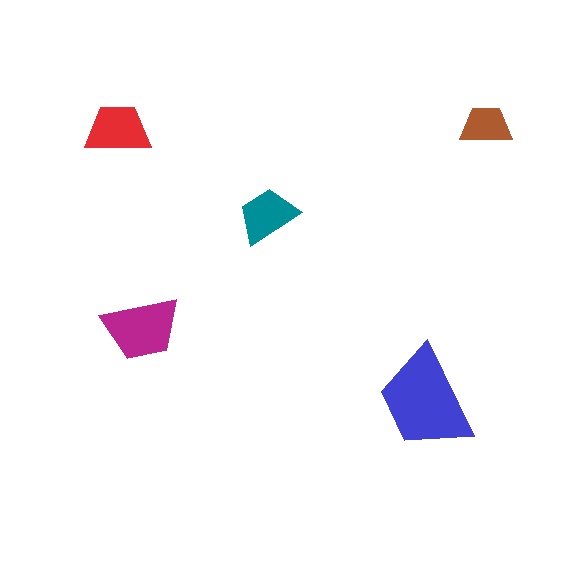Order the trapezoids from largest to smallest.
the blue one, the magenta one, the red one, the teal one, the brown one.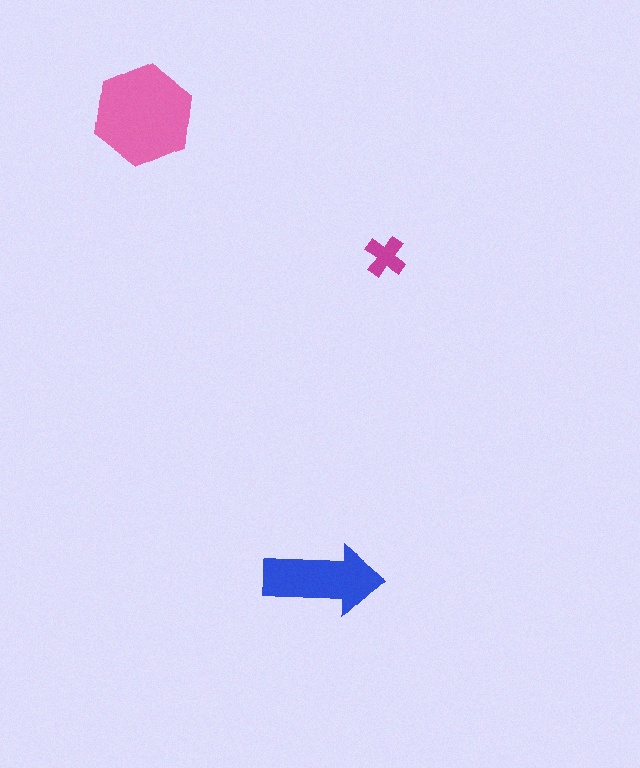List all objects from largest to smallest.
The pink hexagon, the blue arrow, the magenta cross.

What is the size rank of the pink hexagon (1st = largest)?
1st.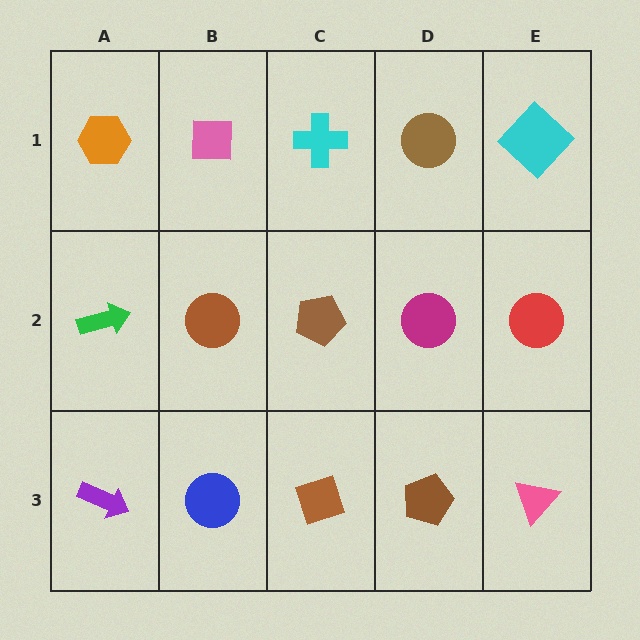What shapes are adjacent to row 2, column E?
A cyan diamond (row 1, column E), a pink triangle (row 3, column E), a magenta circle (row 2, column D).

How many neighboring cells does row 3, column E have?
2.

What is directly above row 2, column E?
A cyan diamond.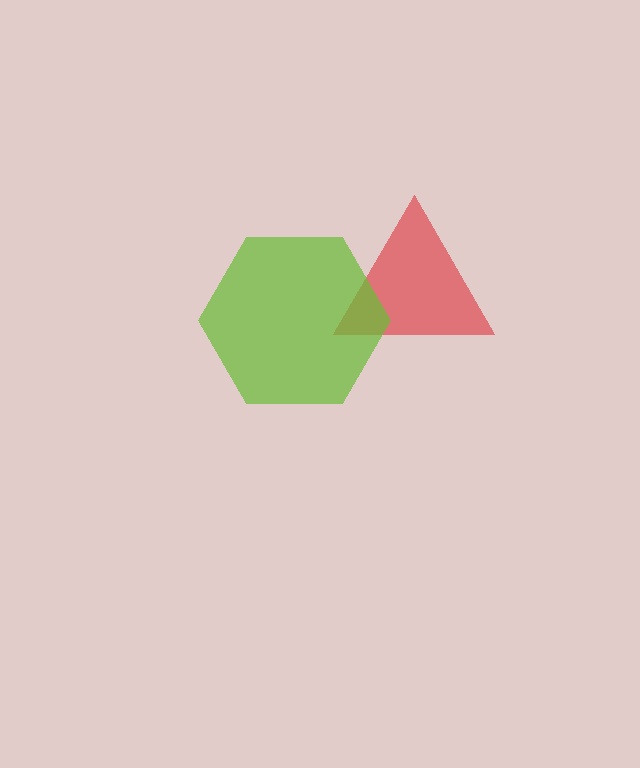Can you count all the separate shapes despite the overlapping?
Yes, there are 2 separate shapes.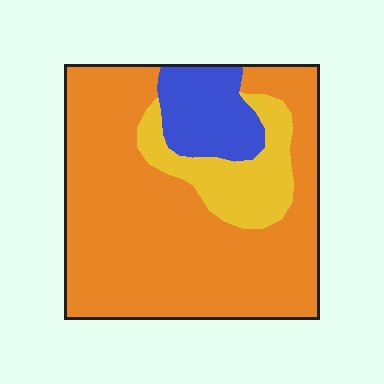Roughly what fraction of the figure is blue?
Blue takes up about one eighth (1/8) of the figure.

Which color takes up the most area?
Orange, at roughly 70%.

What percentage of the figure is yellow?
Yellow takes up about one sixth (1/6) of the figure.